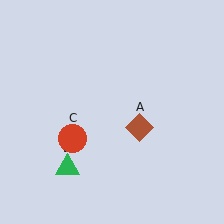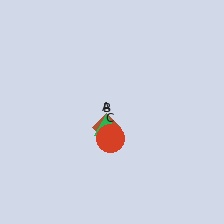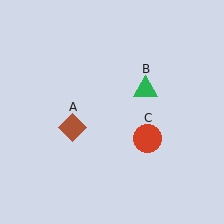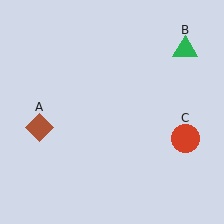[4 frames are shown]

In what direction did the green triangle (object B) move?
The green triangle (object B) moved up and to the right.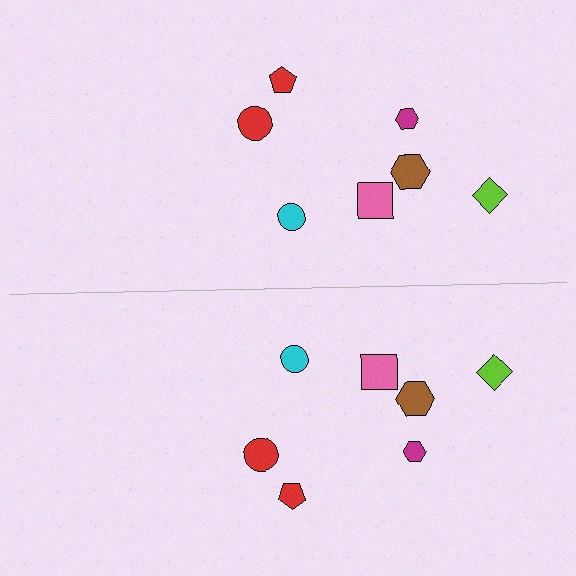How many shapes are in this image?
There are 14 shapes in this image.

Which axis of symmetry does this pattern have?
The pattern has a horizontal axis of symmetry running through the center of the image.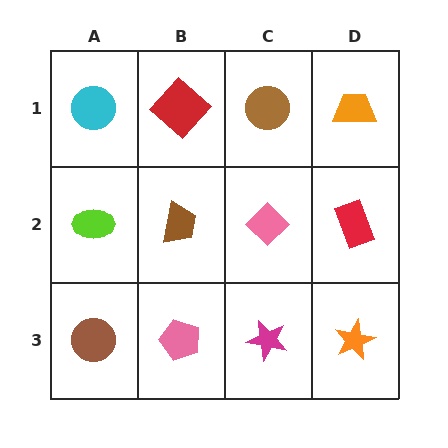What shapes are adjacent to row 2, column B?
A red diamond (row 1, column B), a pink pentagon (row 3, column B), a lime ellipse (row 2, column A), a pink diamond (row 2, column C).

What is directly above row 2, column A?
A cyan circle.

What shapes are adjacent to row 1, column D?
A red rectangle (row 2, column D), a brown circle (row 1, column C).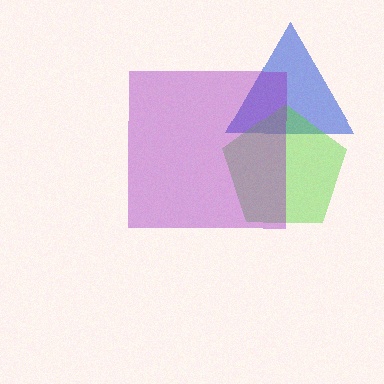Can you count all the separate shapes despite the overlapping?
Yes, there are 3 separate shapes.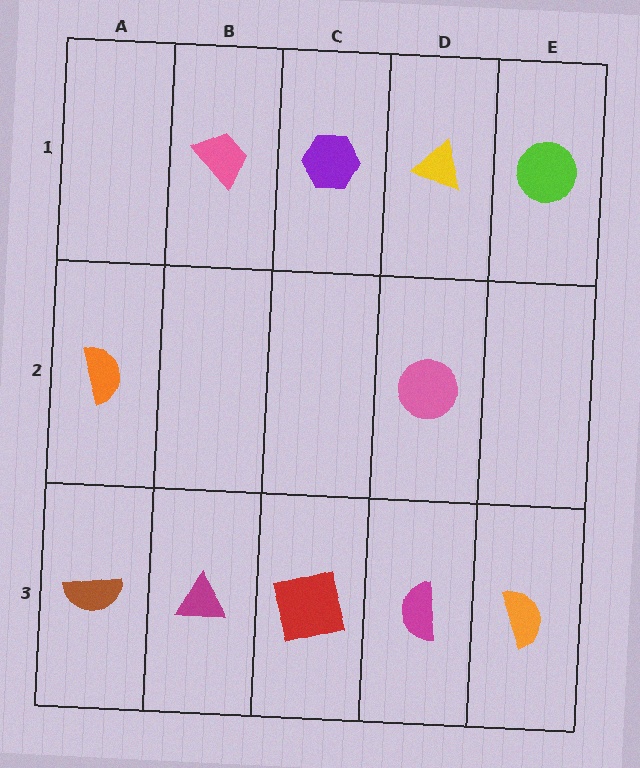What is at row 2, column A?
An orange semicircle.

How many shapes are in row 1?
4 shapes.